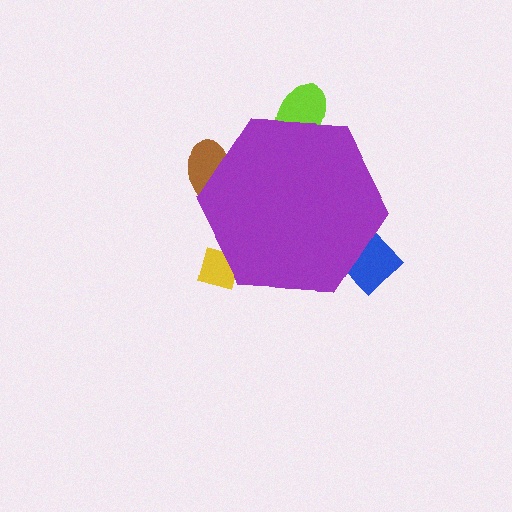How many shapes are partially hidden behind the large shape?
4 shapes are partially hidden.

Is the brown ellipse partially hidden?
Yes, the brown ellipse is partially hidden behind the purple hexagon.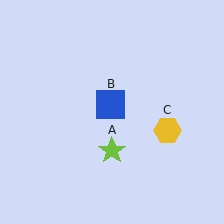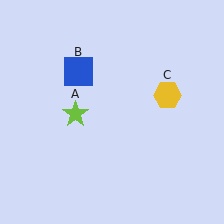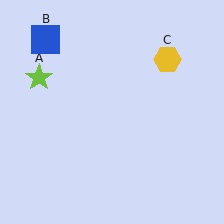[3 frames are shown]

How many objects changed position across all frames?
3 objects changed position: lime star (object A), blue square (object B), yellow hexagon (object C).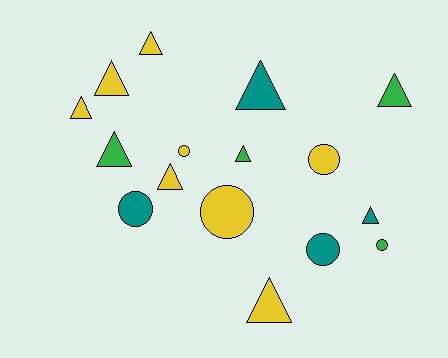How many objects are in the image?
There are 16 objects.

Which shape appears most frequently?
Triangle, with 10 objects.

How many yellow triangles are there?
There are 5 yellow triangles.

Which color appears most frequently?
Yellow, with 8 objects.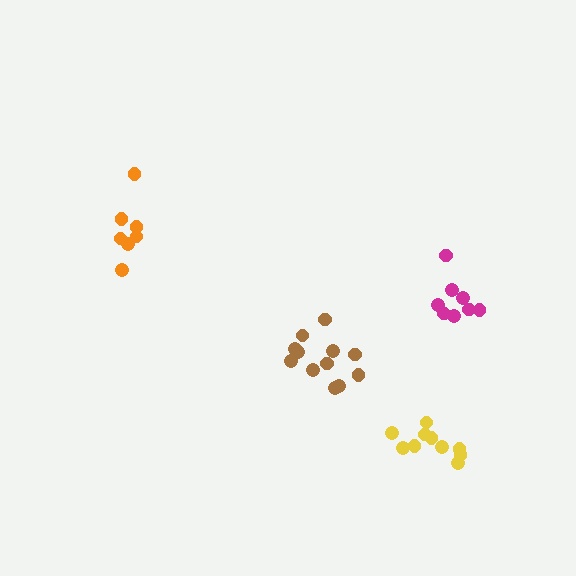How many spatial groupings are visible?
There are 4 spatial groupings.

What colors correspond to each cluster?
The clusters are colored: magenta, yellow, brown, orange.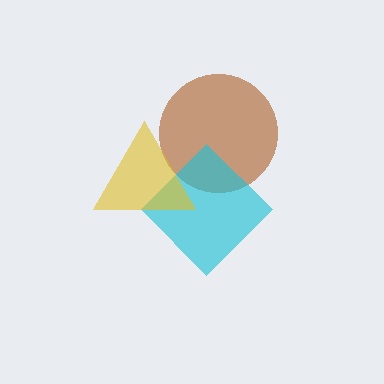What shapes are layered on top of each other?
The layered shapes are: a brown circle, a cyan diamond, a yellow triangle.